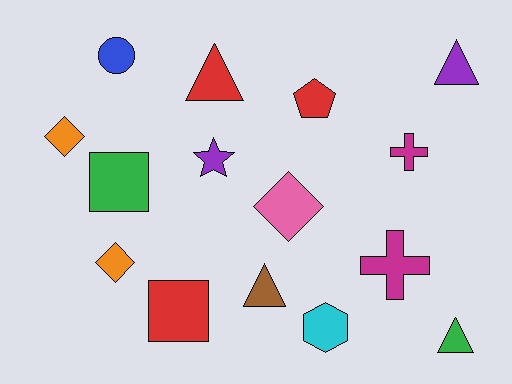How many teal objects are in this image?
There are no teal objects.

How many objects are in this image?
There are 15 objects.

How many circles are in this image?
There is 1 circle.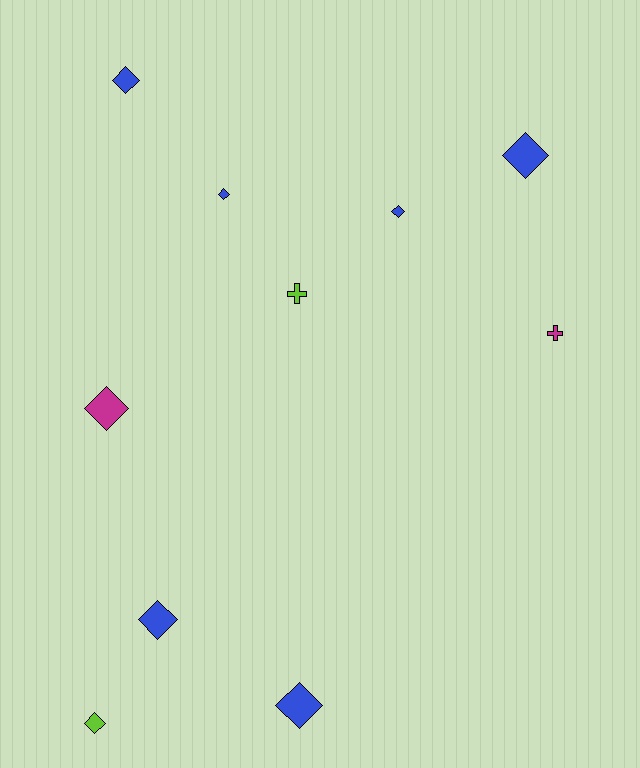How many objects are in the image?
There are 10 objects.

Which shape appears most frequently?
Diamond, with 8 objects.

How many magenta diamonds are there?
There is 1 magenta diamond.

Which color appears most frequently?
Blue, with 6 objects.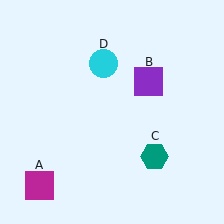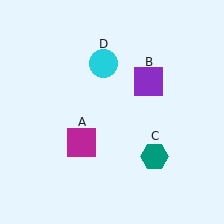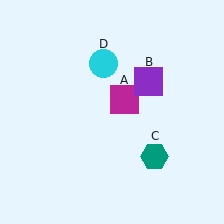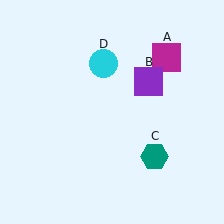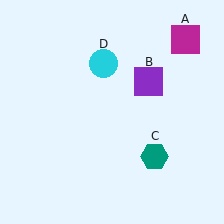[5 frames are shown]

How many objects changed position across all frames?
1 object changed position: magenta square (object A).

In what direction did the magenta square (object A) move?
The magenta square (object A) moved up and to the right.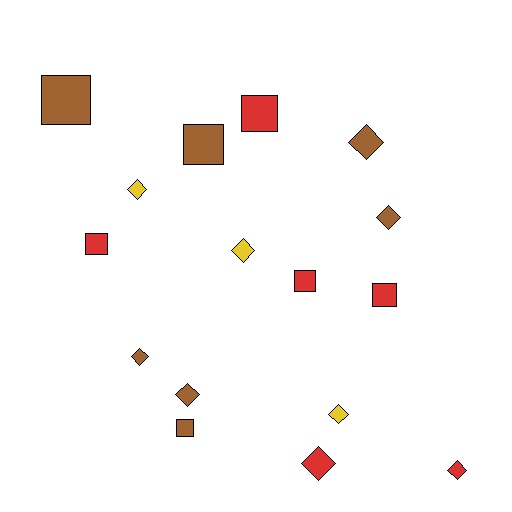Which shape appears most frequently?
Diamond, with 9 objects.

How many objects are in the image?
There are 16 objects.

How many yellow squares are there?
There are no yellow squares.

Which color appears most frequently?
Brown, with 7 objects.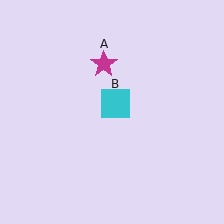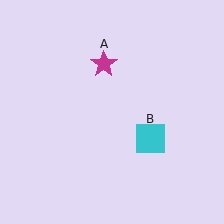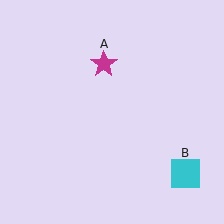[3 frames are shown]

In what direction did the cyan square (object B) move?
The cyan square (object B) moved down and to the right.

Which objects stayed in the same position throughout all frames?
Magenta star (object A) remained stationary.